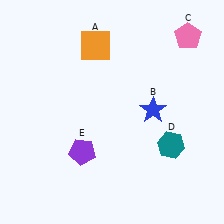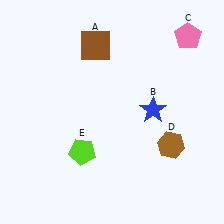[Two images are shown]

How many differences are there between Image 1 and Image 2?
There are 3 differences between the two images.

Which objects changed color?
A changed from orange to brown. D changed from teal to brown. E changed from purple to lime.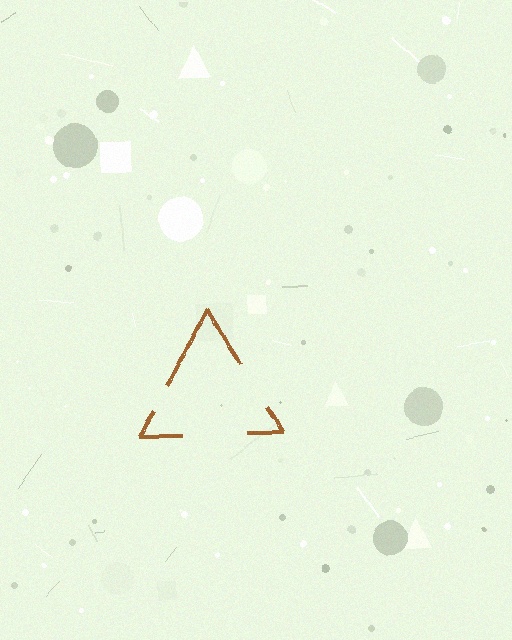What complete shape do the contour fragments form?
The contour fragments form a triangle.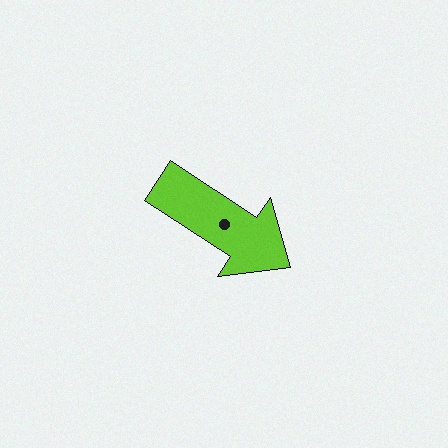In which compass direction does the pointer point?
Southeast.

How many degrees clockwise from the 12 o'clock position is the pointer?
Approximately 123 degrees.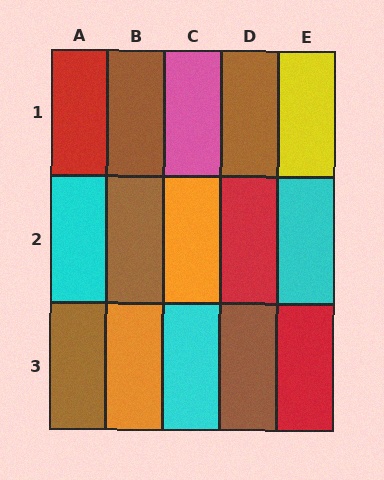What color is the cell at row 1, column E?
Yellow.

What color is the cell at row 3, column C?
Cyan.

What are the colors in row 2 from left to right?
Cyan, brown, orange, red, cyan.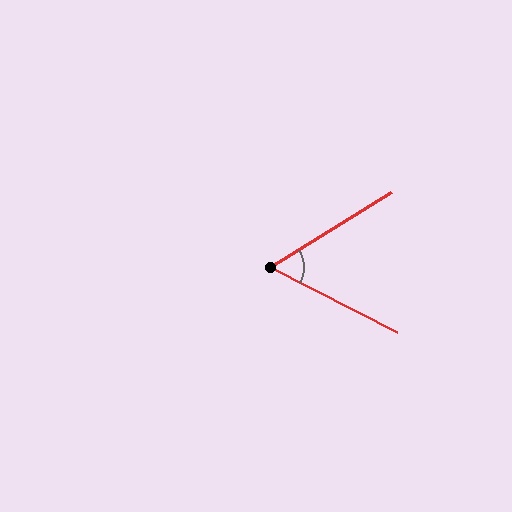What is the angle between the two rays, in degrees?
Approximately 59 degrees.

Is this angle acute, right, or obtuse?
It is acute.